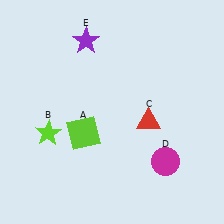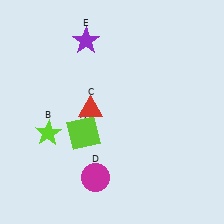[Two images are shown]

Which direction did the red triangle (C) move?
The red triangle (C) moved left.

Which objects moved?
The objects that moved are: the red triangle (C), the magenta circle (D).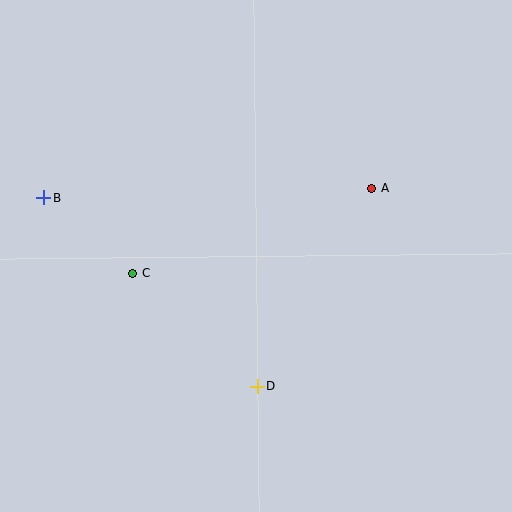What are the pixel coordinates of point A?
Point A is at (372, 188).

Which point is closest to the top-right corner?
Point A is closest to the top-right corner.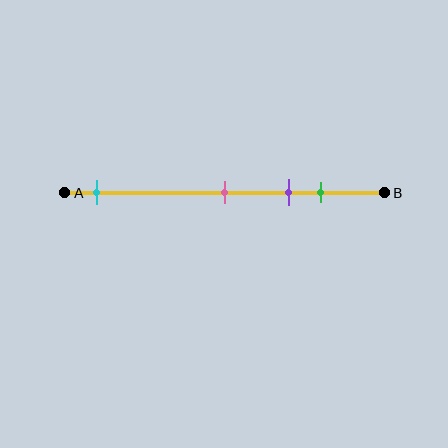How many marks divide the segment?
There are 4 marks dividing the segment.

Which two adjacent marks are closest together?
The purple and green marks are the closest adjacent pair.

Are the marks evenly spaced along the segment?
No, the marks are not evenly spaced.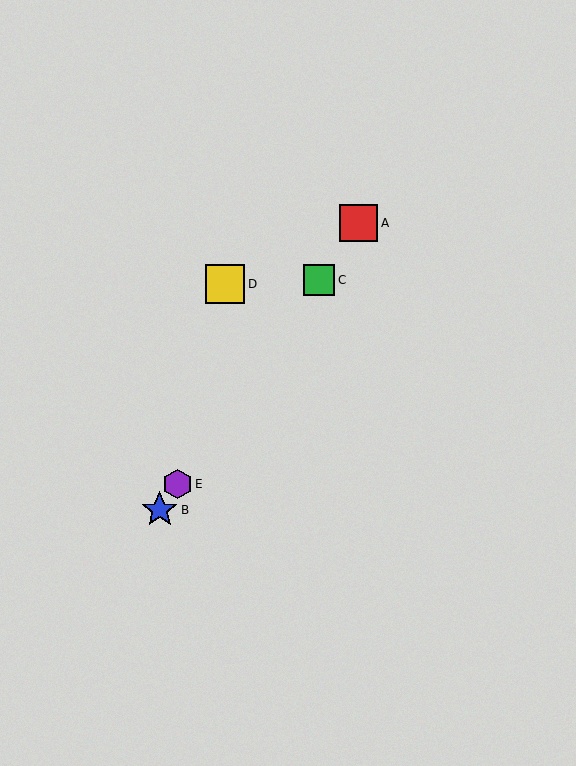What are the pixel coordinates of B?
Object B is at (160, 510).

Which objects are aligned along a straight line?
Objects A, B, C, E are aligned along a straight line.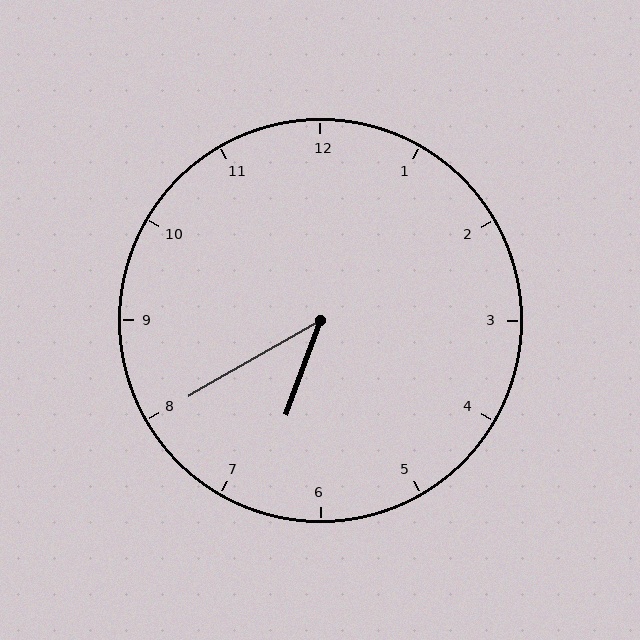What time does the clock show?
6:40.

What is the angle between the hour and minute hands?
Approximately 40 degrees.